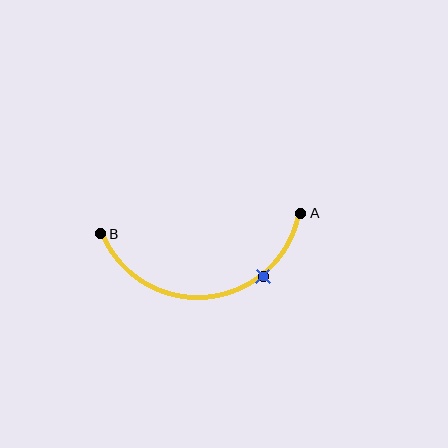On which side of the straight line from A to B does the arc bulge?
The arc bulges below the straight line connecting A and B.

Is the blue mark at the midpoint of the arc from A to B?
No. The blue mark lies on the arc but is closer to endpoint A. The arc midpoint would be at the point on the curve equidistant along the arc from both A and B.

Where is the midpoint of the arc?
The arc midpoint is the point on the curve farthest from the straight line joining A and B. It sits below that line.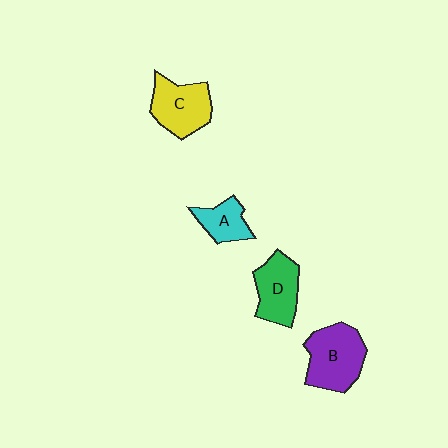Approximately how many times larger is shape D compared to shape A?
Approximately 1.5 times.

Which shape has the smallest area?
Shape A (cyan).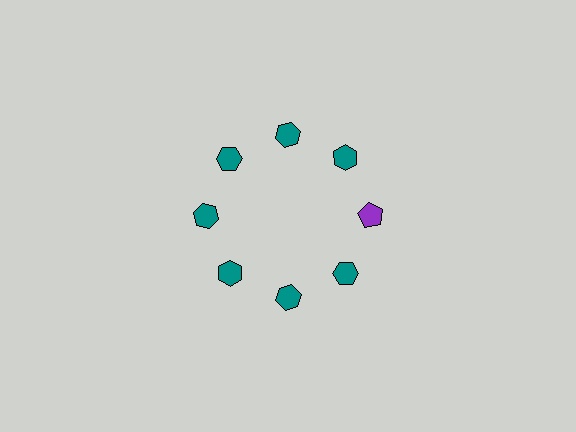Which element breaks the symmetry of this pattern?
The purple pentagon at roughly the 3 o'clock position breaks the symmetry. All other shapes are teal hexagons.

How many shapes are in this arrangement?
There are 8 shapes arranged in a ring pattern.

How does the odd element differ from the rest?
It differs in both color (purple instead of teal) and shape (pentagon instead of hexagon).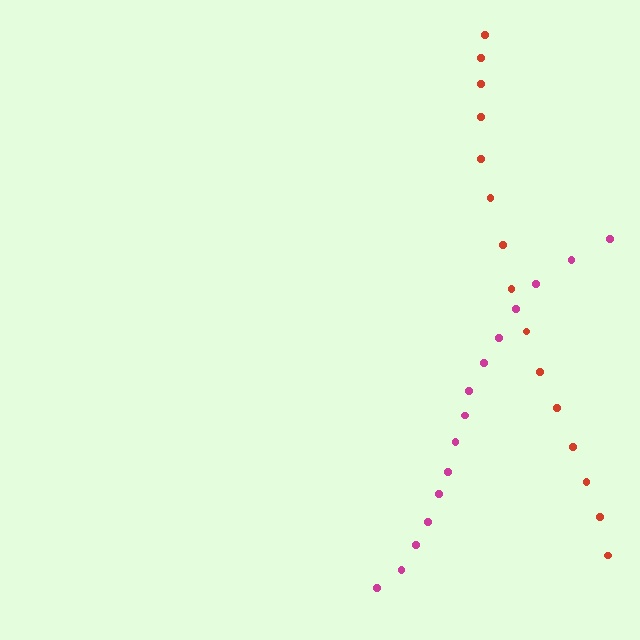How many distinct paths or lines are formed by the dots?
There are 2 distinct paths.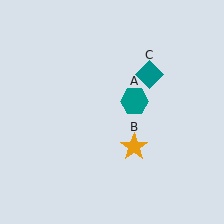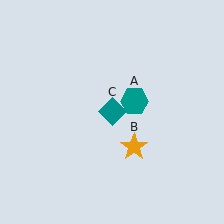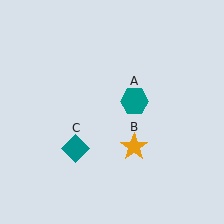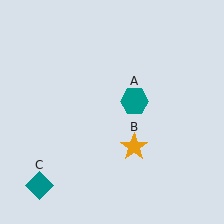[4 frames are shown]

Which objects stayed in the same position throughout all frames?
Teal hexagon (object A) and orange star (object B) remained stationary.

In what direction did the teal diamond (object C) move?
The teal diamond (object C) moved down and to the left.